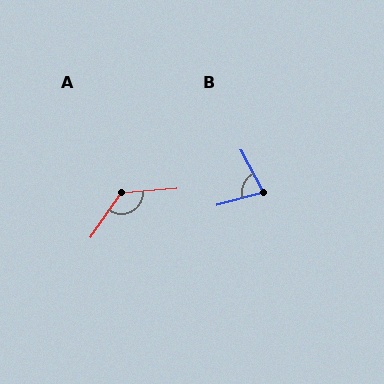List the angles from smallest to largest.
B (77°), A (130°).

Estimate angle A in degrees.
Approximately 130 degrees.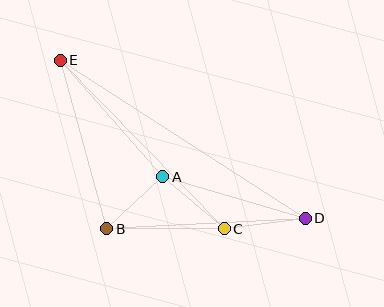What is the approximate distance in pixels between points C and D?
The distance between C and D is approximately 82 pixels.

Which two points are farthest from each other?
Points D and E are farthest from each other.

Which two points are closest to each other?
Points A and B are closest to each other.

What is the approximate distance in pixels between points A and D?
The distance between A and D is approximately 148 pixels.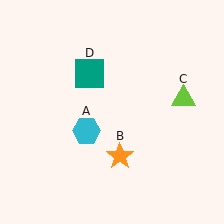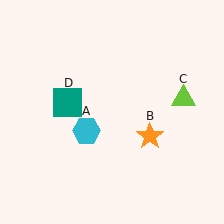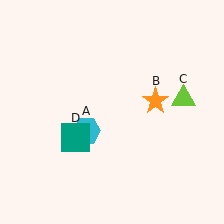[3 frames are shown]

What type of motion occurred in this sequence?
The orange star (object B), teal square (object D) rotated counterclockwise around the center of the scene.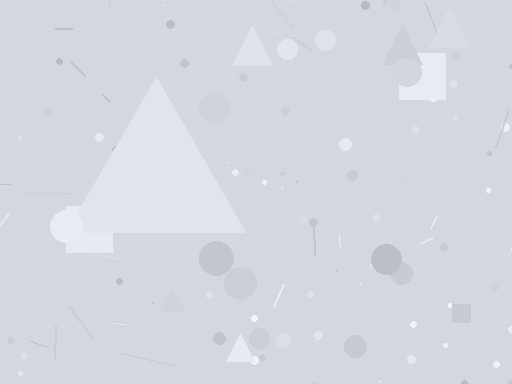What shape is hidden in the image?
A triangle is hidden in the image.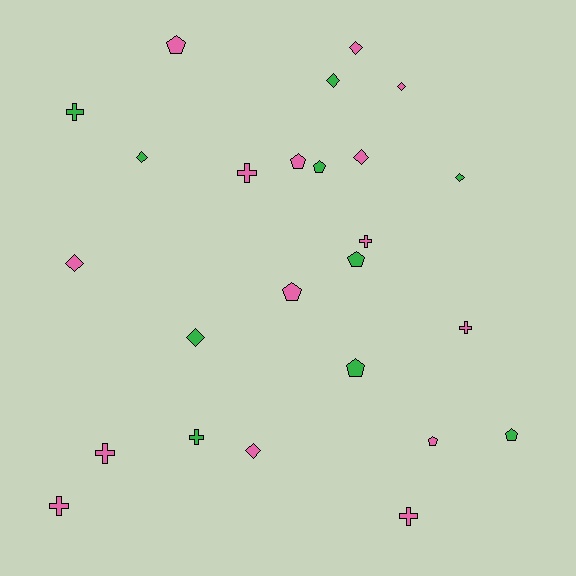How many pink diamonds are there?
There are 5 pink diamonds.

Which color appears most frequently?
Pink, with 15 objects.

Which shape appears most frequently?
Diamond, with 9 objects.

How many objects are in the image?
There are 25 objects.